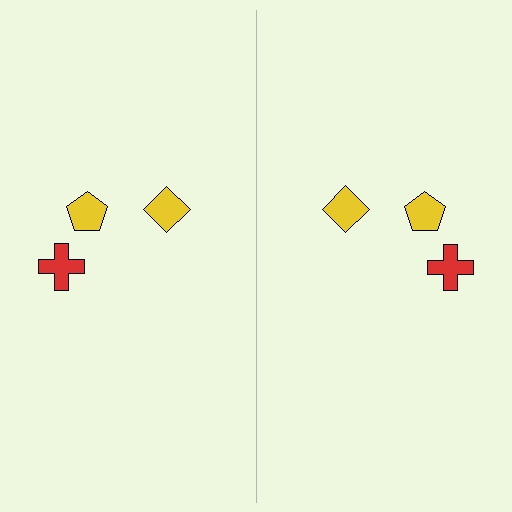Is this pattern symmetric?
Yes, this pattern has bilateral (reflection) symmetry.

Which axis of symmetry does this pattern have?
The pattern has a vertical axis of symmetry running through the center of the image.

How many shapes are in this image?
There are 6 shapes in this image.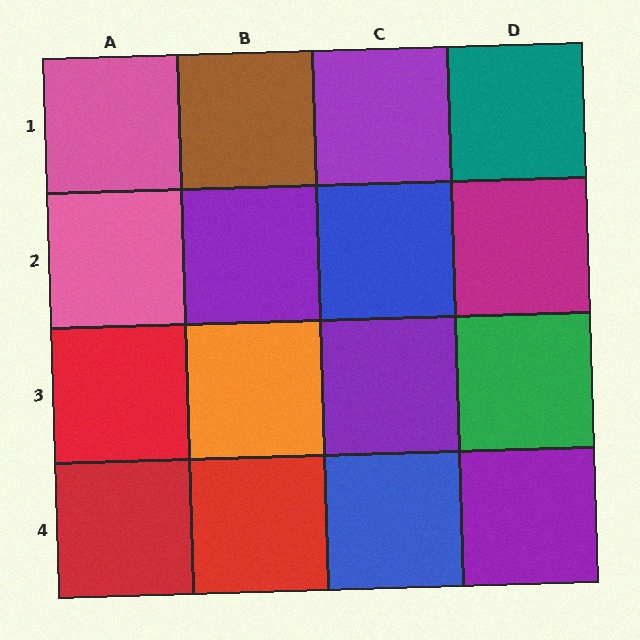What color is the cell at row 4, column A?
Red.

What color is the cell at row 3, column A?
Red.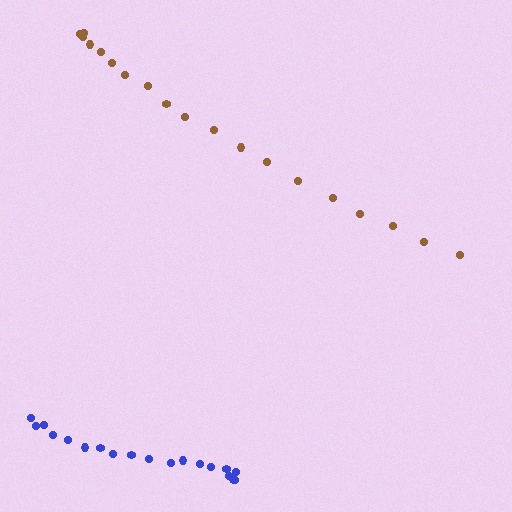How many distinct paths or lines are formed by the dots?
There are 2 distinct paths.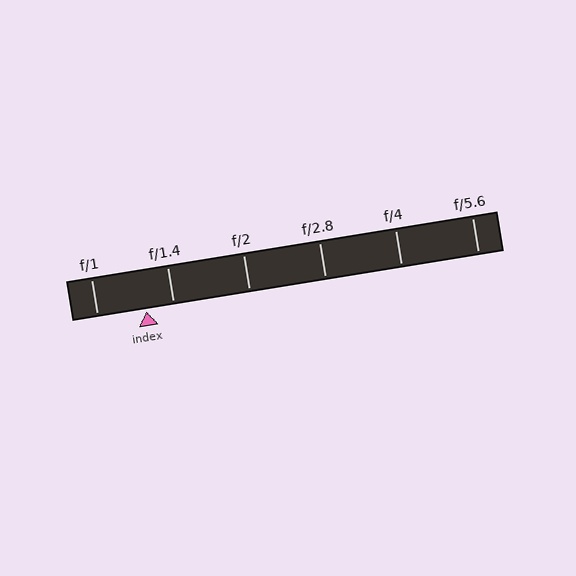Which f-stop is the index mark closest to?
The index mark is closest to f/1.4.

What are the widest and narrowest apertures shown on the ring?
The widest aperture shown is f/1 and the narrowest is f/5.6.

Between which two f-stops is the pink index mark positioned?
The index mark is between f/1 and f/1.4.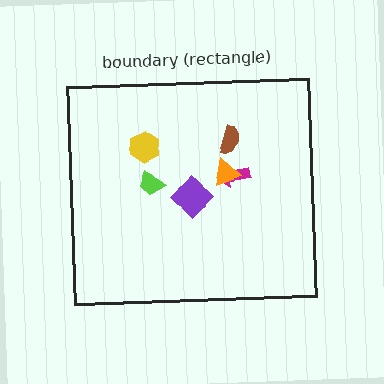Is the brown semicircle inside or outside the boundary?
Inside.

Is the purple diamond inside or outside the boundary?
Inside.